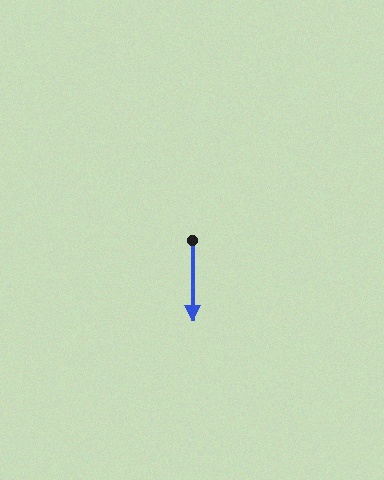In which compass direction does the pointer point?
South.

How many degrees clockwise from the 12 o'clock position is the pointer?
Approximately 179 degrees.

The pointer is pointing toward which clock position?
Roughly 6 o'clock.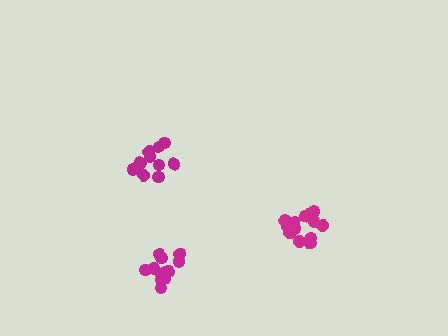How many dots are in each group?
Group 1: 16 dots, Group 2: 12 dots, Group 3: 12 dots (40 total).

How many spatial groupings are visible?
There are 3 spatial groupings.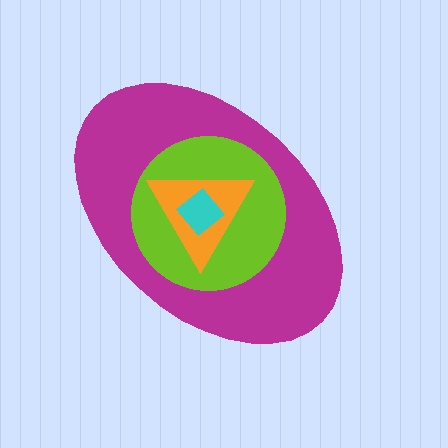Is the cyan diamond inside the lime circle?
Yes.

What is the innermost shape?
The cyan diamond.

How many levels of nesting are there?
4.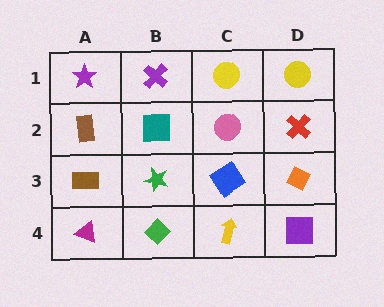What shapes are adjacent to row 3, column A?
A brown rectangle (row 2, column A), a magenta triangle (row 4, column A), a green star (row 3, column B).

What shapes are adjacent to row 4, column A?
A brown rectangle (row 3, column A), a green diamond (row 4, column B).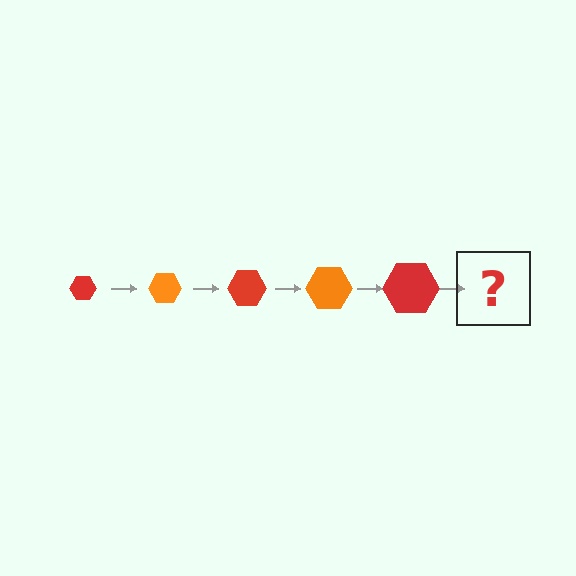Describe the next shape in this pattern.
It should be an orange hexagon, larger than the previous one.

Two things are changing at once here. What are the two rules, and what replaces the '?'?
The two rules are that the hexagon grows larger each step and the color cycles through red and orange. The '?' should be an orange hexagon, larger than the previous one.